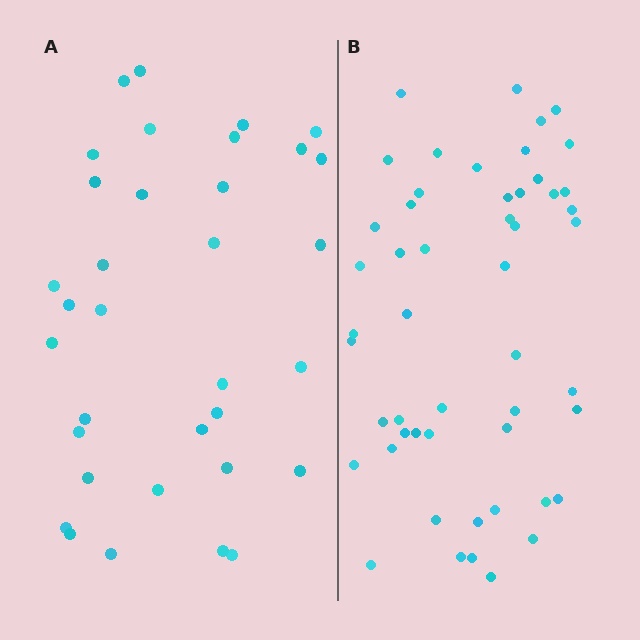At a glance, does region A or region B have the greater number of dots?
Region B (the right region) has more dots.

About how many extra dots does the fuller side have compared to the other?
Region B has approximately 15 more dots than region A.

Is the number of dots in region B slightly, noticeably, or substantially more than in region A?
Region B has substantially more. The ratio is roughly 1.5 to 1.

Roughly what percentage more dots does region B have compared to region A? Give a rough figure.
About 50% more.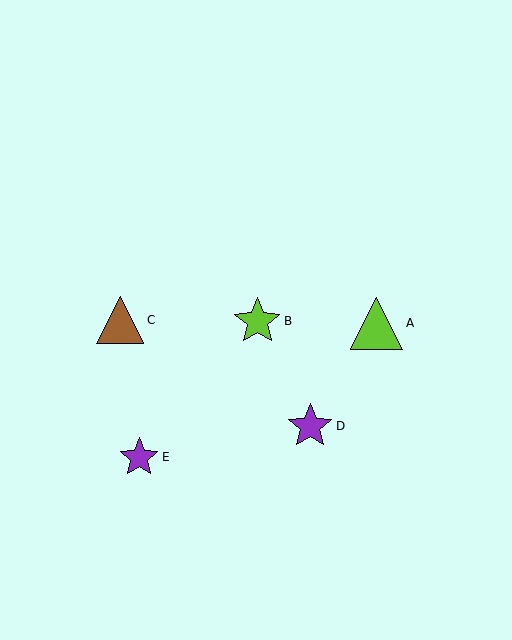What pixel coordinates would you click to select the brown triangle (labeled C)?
Click at (120, 320) to select the brown triangle C.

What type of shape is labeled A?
Shape A is a lime triangle.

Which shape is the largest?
The lime triangle (labeled A) is the largest.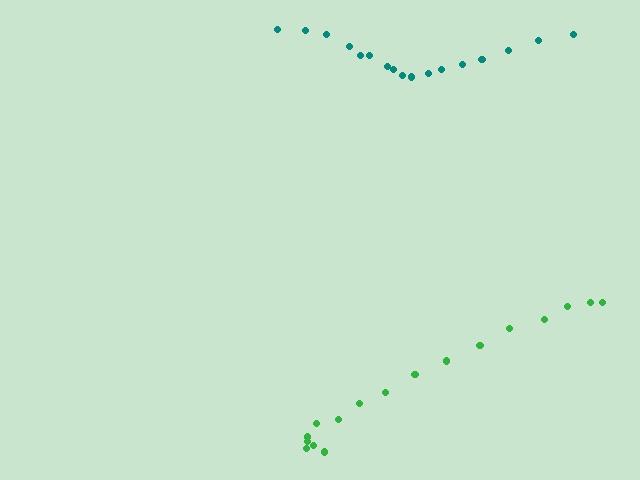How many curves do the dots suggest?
There are 2 distinct paths.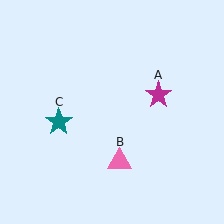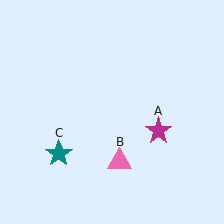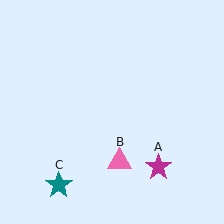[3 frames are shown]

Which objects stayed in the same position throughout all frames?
Pink triangle (object B) remained stationary.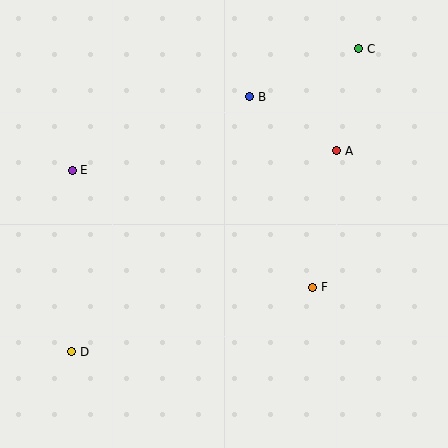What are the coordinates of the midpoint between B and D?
The midpoint between B and D is at (161, 224).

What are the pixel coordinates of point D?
Point D is at (72, 352).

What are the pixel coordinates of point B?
Point B is at (250, 97).